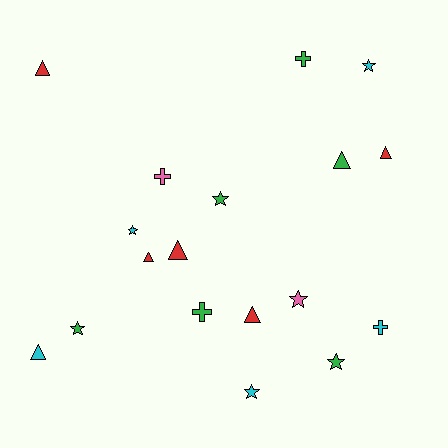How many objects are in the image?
There are 18 objects.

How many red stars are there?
There are no red stars.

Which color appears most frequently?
Green, with 6 objects.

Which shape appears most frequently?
Triangle, with 7 objects.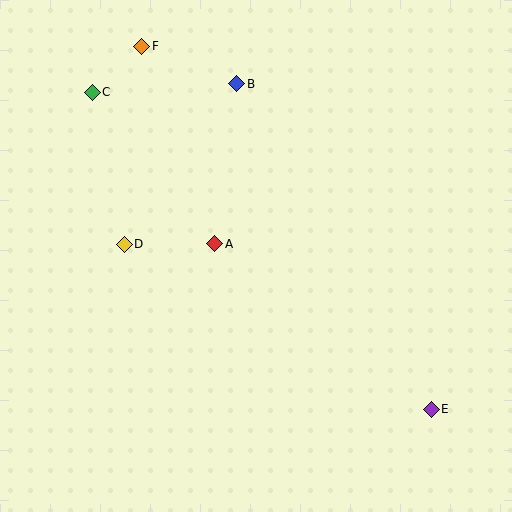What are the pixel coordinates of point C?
Point C is at (92, 92).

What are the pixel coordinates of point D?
Point D is at (124, 244).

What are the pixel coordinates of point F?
Point F is at (142, 46).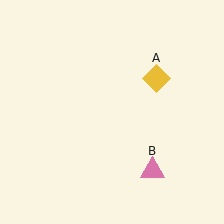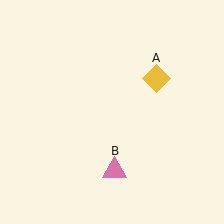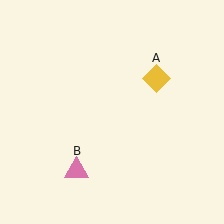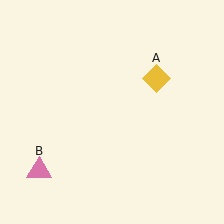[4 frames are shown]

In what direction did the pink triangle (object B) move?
The pink triangle (object B) moved left.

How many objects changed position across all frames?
1 object changed position: pink triangle (object B).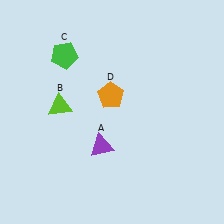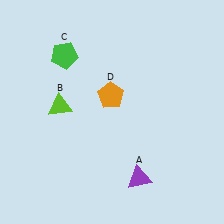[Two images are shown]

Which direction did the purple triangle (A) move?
The purple triangle (A) moved right.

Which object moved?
The purple triangle (A) moved right.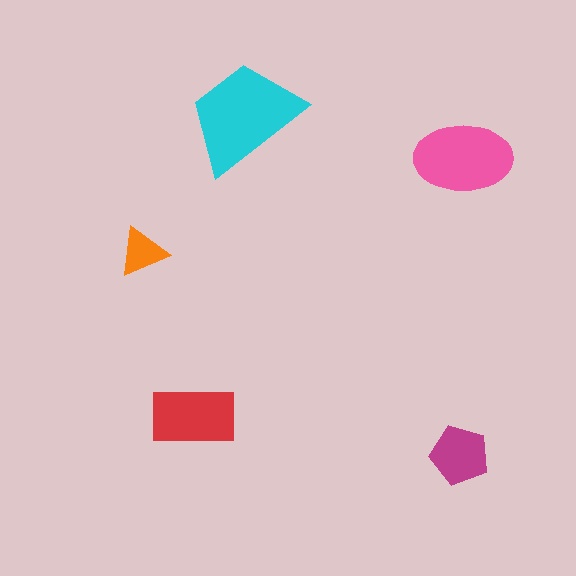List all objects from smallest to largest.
The orange triangle, the magenta pentagon, the red rectangle, the pink ellipse, the cyan trapezoid.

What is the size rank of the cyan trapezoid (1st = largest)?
1st.